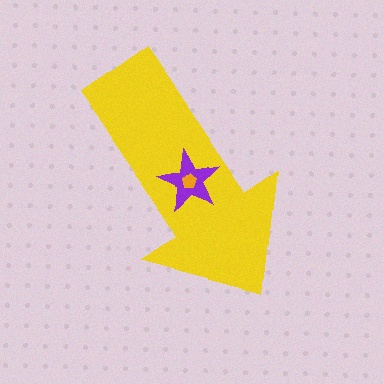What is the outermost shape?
The yellow arrow.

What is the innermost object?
The orange pentagon.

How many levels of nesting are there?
3.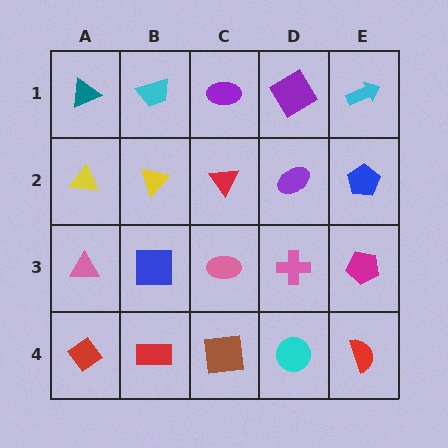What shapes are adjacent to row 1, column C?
A red triangle (row 2, column C), a cyan trapezoid (row 1, column B), a purple diamond (row 1, column D).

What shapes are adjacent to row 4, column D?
A pink cross (row 3, column D), a brown square (row 4, column C), a red semicircle (row 4, column E).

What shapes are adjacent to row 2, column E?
A cyan arrow (row 1, column E), a magenta pentagon (row 3, column E), a purple ellipse (row 2, column D).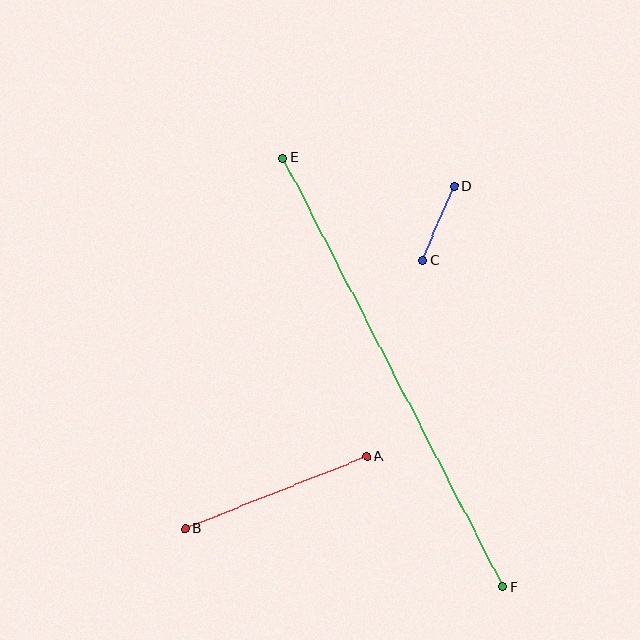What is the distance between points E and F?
The distance is approximately 482 pixels.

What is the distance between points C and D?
The distance is approximately 80 pixels.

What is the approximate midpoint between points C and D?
The midpoint is at approximately (438, 223) pixels.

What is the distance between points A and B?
The distance is approximately 195 pixels.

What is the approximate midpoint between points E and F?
The midpoint is at approximately (393, 372) pixels.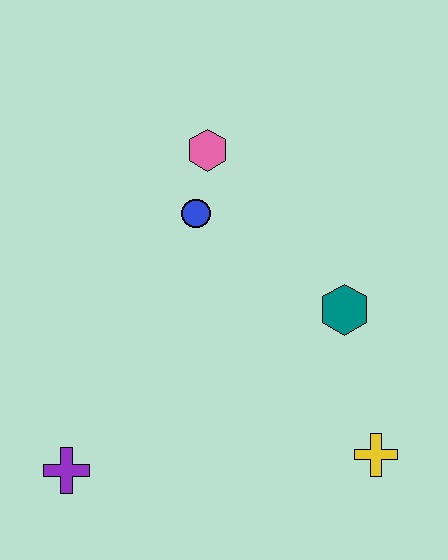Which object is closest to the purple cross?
The blue circle is closest to the purple cross.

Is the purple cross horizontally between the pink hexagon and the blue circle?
No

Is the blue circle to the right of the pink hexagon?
No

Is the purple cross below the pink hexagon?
Yes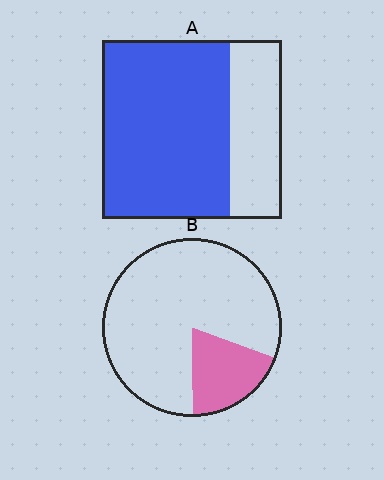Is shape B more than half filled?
No.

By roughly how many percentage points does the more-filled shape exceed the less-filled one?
By roughly 50 percentage points (A over B).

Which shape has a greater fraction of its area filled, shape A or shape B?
Shape A.